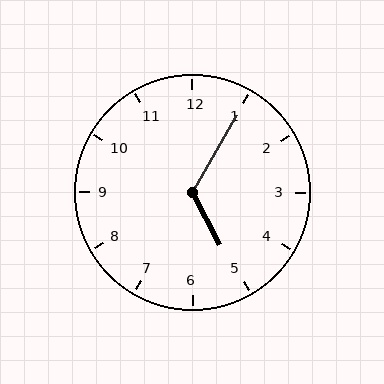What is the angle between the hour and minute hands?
Approximately 122 degrees.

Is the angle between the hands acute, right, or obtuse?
It is obtuse.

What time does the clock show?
5:05.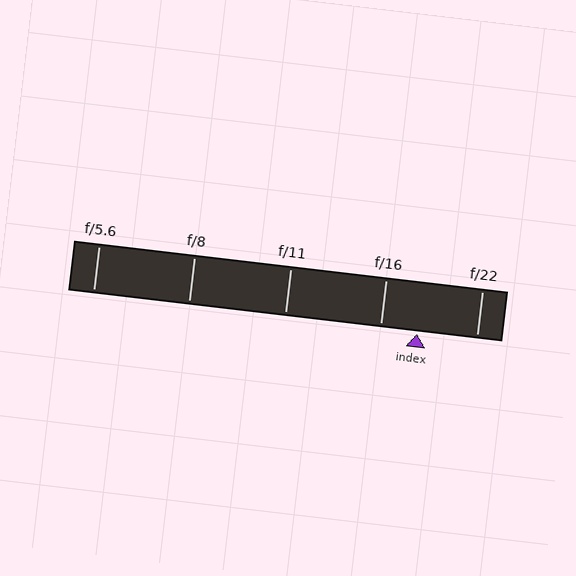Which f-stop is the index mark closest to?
The index mark is closest to f/16.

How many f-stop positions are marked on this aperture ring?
There are 5 f-stop positions marked.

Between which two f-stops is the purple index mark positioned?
The index mark is between f/16 and f/22.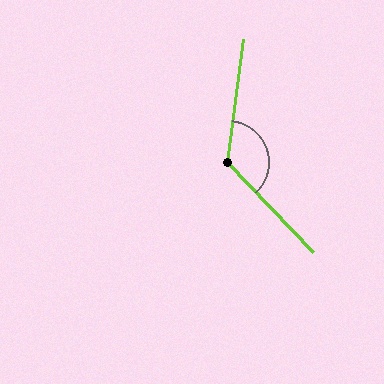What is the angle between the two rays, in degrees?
Approximately 129 degrees.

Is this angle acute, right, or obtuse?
It is obtuse.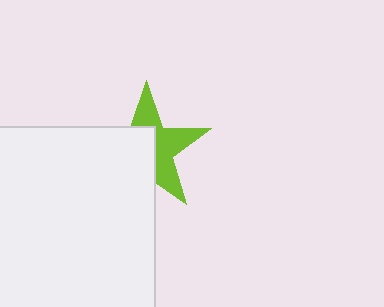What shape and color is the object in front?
The object in front is a white square.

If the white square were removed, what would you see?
You would see the complete lime star.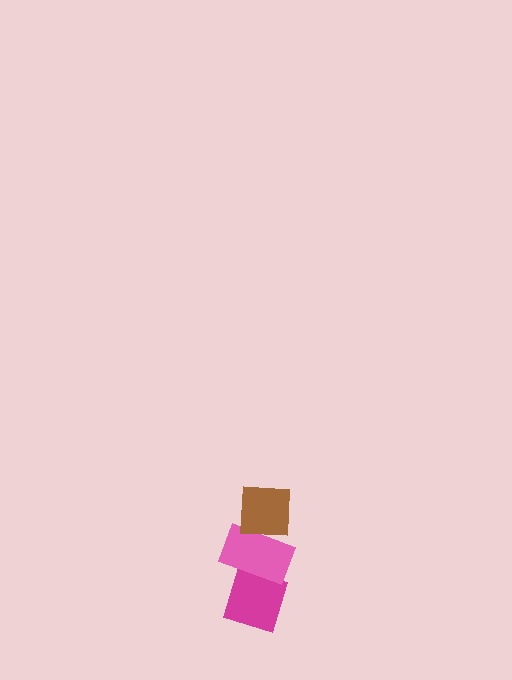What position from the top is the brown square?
The brown square is 1st from the top.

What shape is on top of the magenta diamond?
The pink rectangle is on top of the magenta diamond.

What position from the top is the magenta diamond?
The magenta diamond is 3rd from the top.